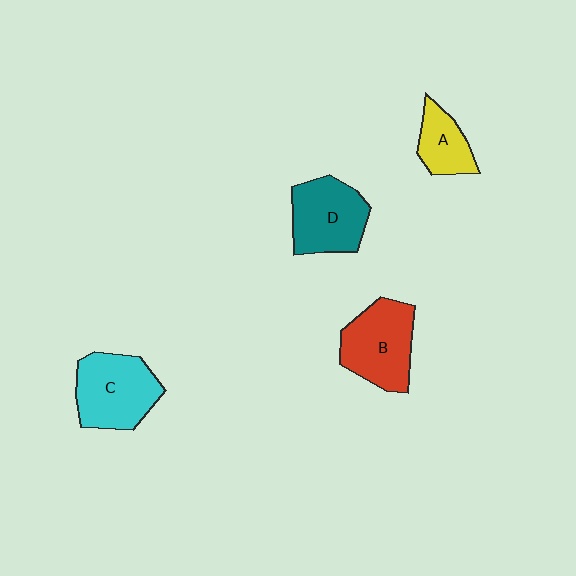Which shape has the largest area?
Shape C (cyan).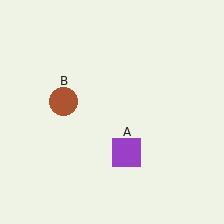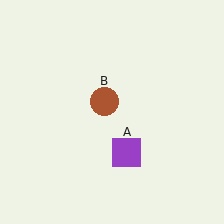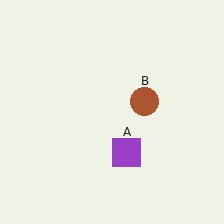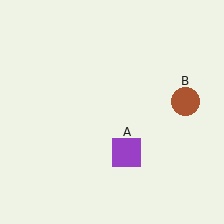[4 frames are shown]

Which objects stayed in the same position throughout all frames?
Purple square (object A) remained stationary.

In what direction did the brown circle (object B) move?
The brown circle (object B) moved right.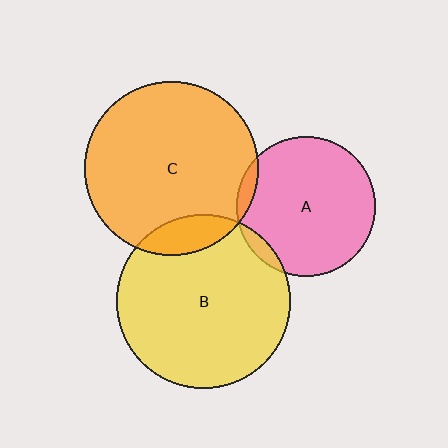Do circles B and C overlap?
Yes.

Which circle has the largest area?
Circle B (yellow).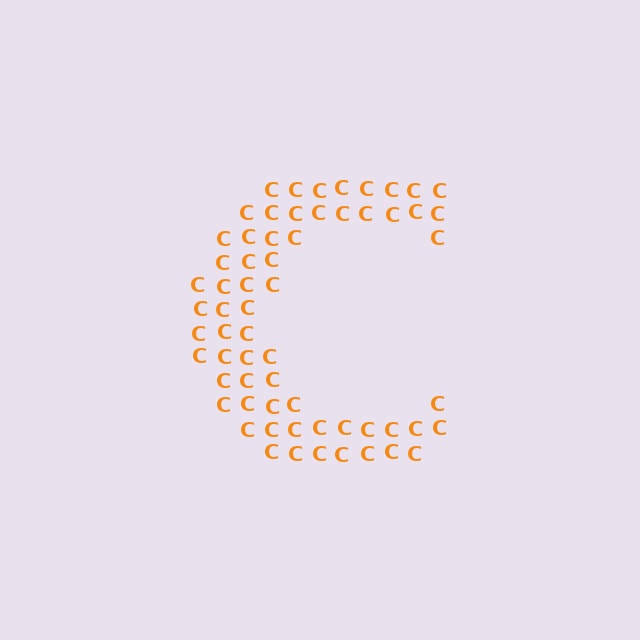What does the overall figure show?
The overall figure shows the letter C.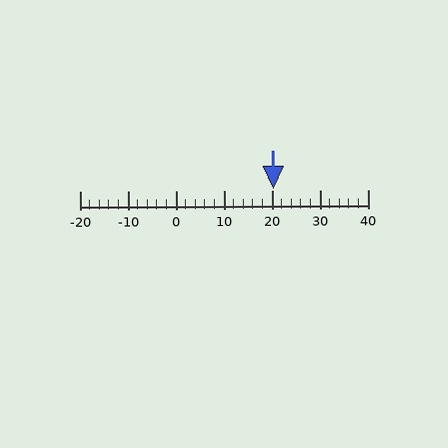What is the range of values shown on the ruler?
The ruler shows values from -20 to 40.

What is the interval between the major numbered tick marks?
The major tick marks are spaced 10 units apart.